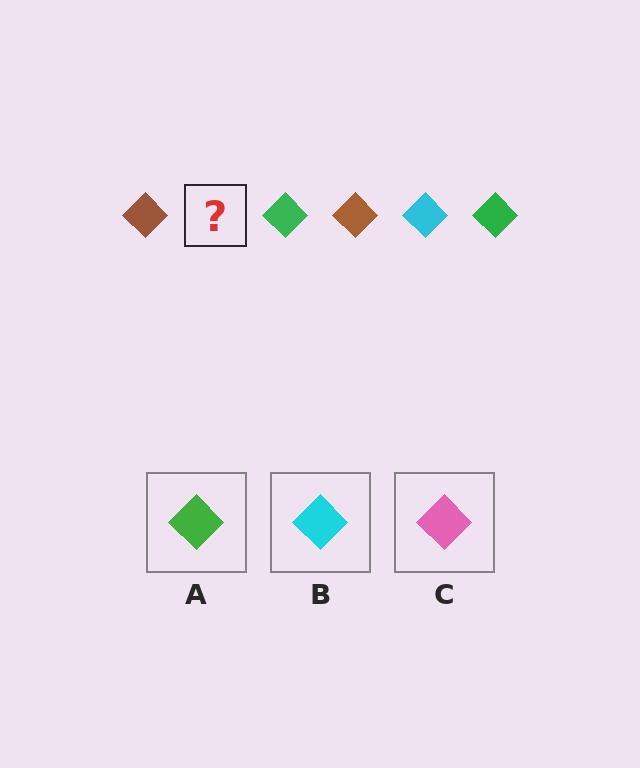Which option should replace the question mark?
Option B.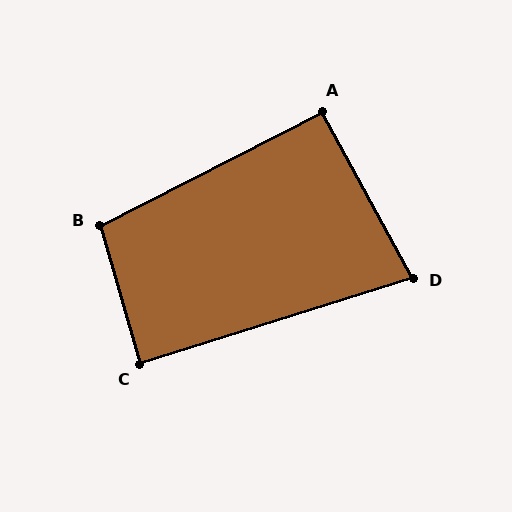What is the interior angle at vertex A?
Approximately 92 degrees (approximately right).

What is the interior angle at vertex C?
Approximately 88 degrees (approximately right).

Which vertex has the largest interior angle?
B, at approximately 101 degrees.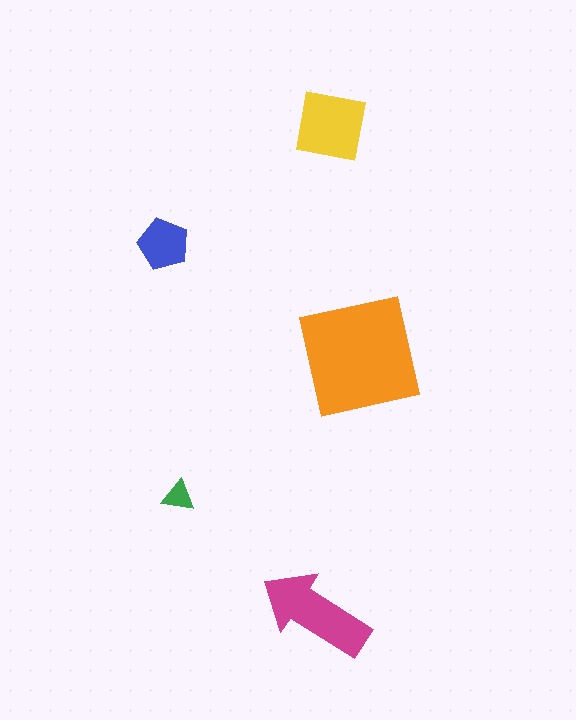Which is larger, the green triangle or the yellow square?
The yellow square.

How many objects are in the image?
There are 5 objects in the image.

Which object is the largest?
The orange square.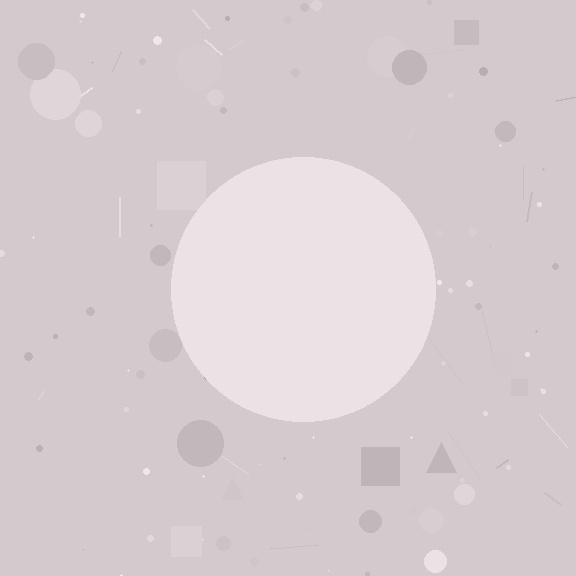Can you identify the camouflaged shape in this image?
The camouflaged shape is a circle.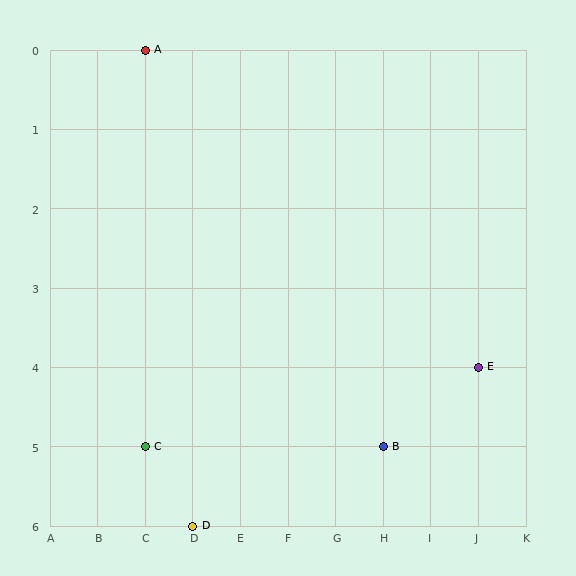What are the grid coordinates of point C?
Point C is at grid coordinates (C, 5).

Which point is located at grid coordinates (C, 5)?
Point C is at (C, 5).